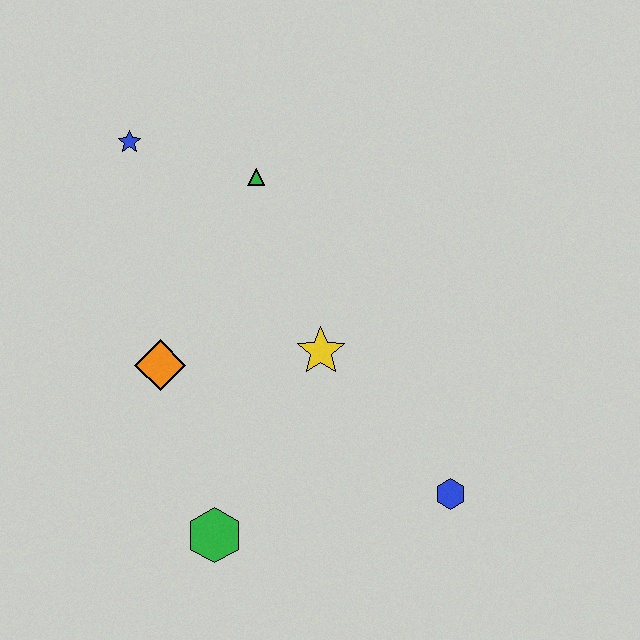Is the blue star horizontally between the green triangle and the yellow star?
No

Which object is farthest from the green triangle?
The blue hexagon is farthest from the green triangle.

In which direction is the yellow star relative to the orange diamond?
The yellow star is to the right of the orange diamond.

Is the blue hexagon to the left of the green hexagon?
No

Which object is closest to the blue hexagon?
The yellow star is closest to the blue hexagon.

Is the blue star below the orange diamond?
No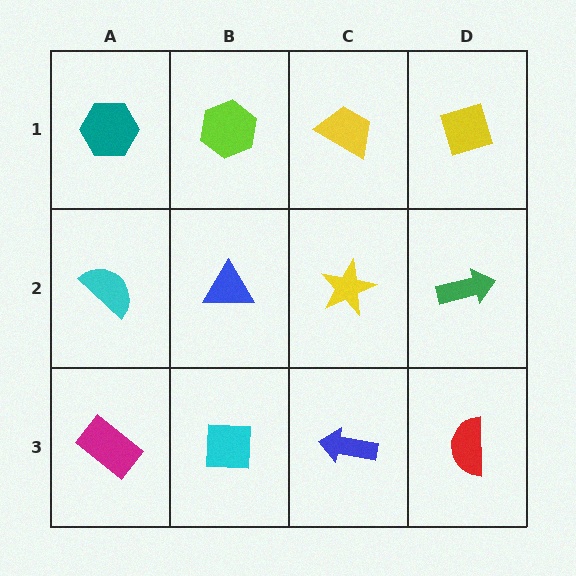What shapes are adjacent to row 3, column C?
A yellow star (row 2, column C), a cyan square (row 3, column B), a red semicircle (row 3, column D).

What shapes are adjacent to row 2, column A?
A teal hexagon (row 1, column A), a magenta rectangle (row 3, column A), a blue triangle (row 2, column B).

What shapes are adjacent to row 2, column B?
A lime hexagon (row 1, column B), a cyan square (row 3, column B), a cyan semicircle (row 2, column A), a yellow star (row 2, column C).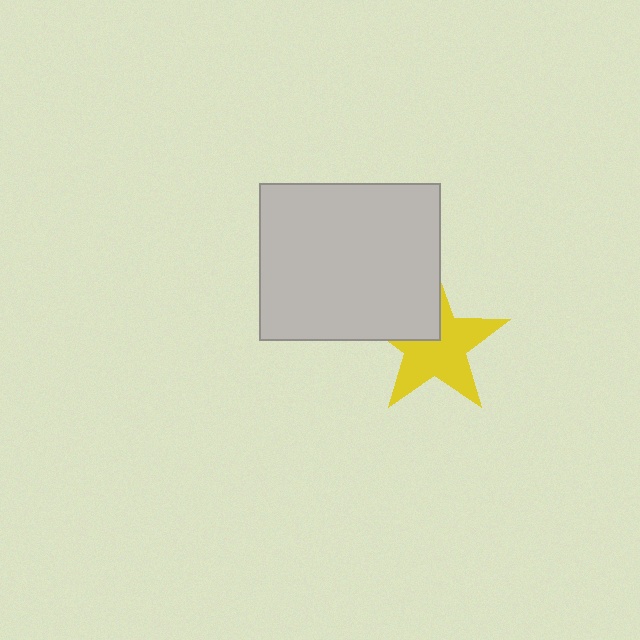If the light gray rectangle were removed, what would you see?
You would see the complete yellow star.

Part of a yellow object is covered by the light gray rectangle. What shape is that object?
It is a star.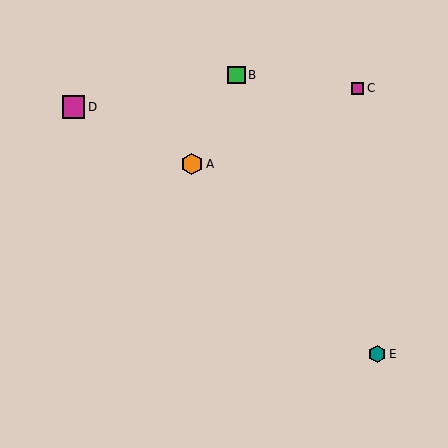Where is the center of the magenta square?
The center of the magenta square is at (358, 88).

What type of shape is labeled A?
Shape A is an orange hexagon.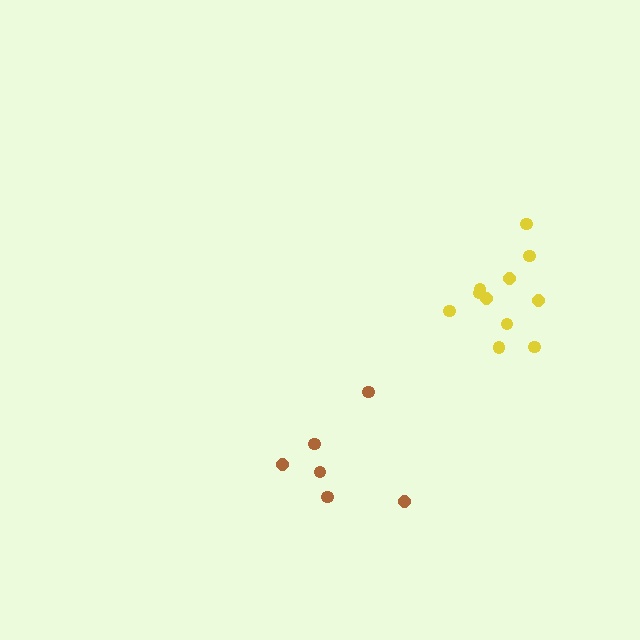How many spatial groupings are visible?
There are 2 spatial groupings.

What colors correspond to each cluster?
The clusters are colored: brown, yellow.